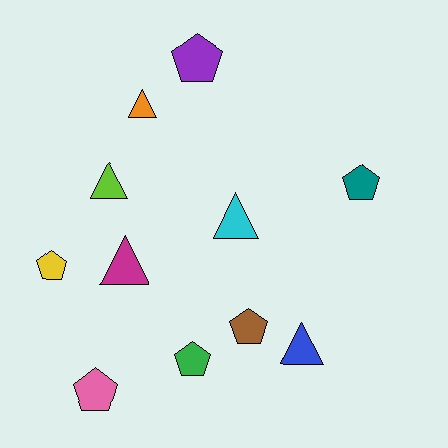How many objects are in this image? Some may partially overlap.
There are 11 objects.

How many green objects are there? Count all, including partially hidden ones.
There is 1 green object.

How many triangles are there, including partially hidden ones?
There are 5 triangles.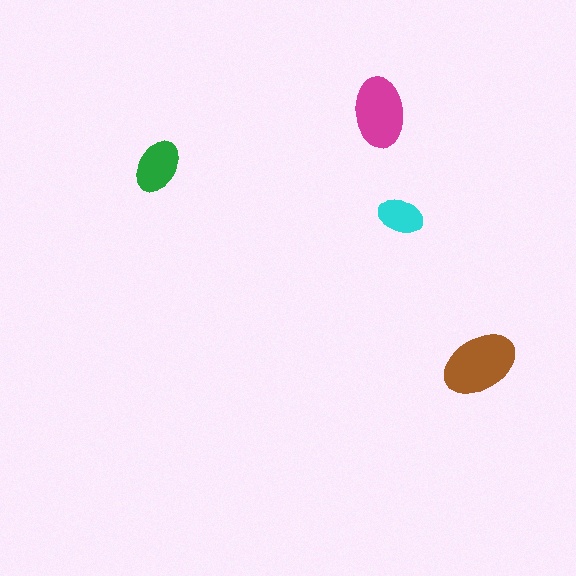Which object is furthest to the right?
The brown ellipse is rightmost.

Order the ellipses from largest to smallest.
the brown one, the magenta one, the green one, the cyan one.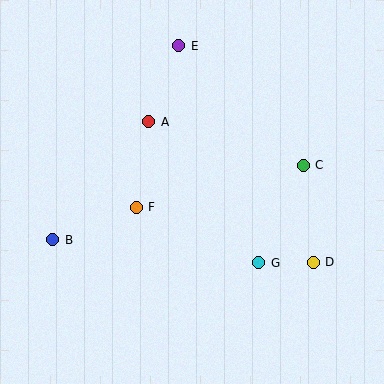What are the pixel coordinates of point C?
Point C is at (303, 165).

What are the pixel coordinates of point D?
Point D is at (313, 262).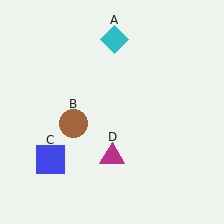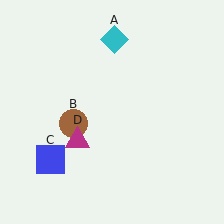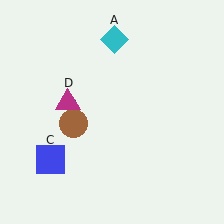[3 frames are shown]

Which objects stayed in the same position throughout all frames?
Cyan diamond (object A) and brown circle (object B) and blue square (object C) remained stationary.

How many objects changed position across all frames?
1 object changed position: magenta triangle (object D).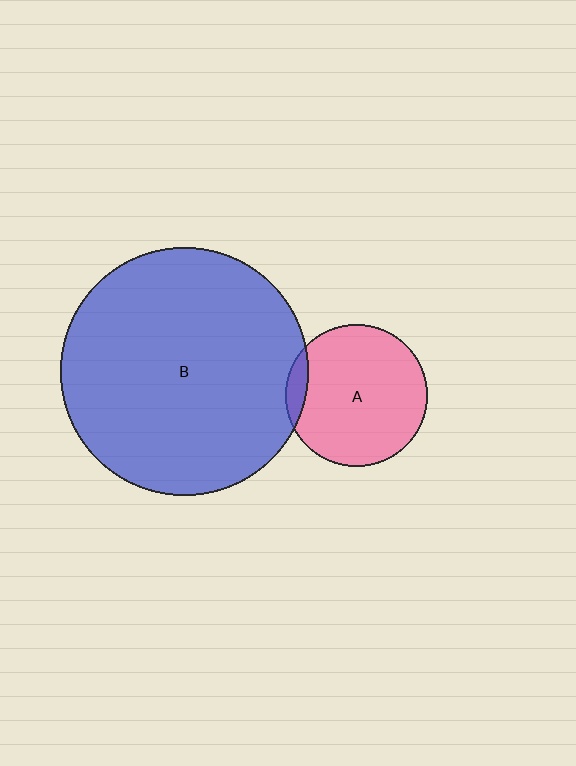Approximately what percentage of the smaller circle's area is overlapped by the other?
Approximately 5%.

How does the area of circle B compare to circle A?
Approximately 3.1 times.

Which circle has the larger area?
Circle B (blue).